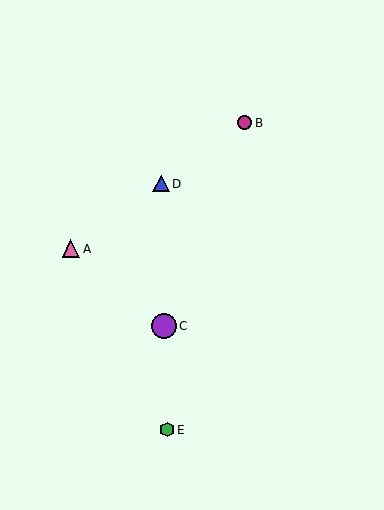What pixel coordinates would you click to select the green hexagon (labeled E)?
Click at (167, 430) to select the green hexagon E.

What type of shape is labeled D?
Shape D is a blue triangle.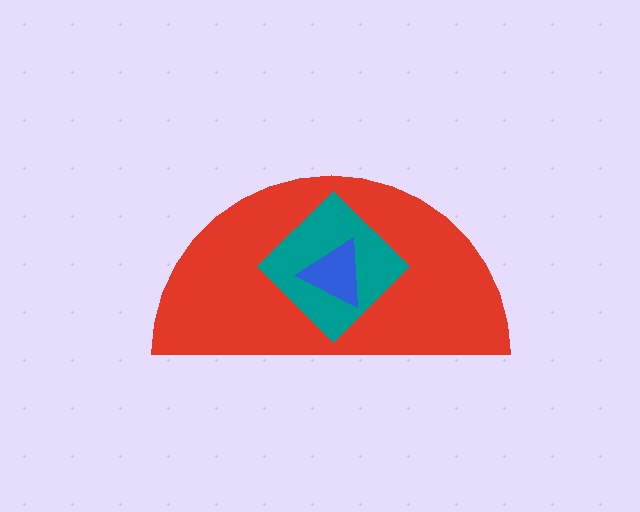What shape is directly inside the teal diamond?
The blue triangle.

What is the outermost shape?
The red semicircle.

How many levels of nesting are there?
3.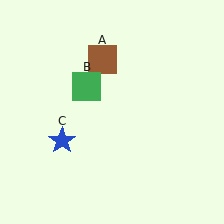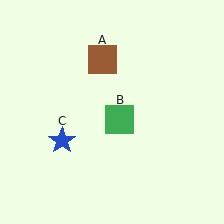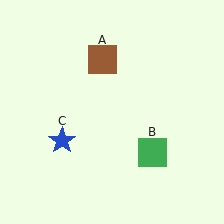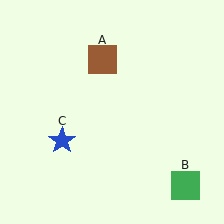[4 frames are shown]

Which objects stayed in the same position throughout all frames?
Brown square (object A) and blue star (object C) remained stationary.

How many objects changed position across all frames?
1 object changed position: green square (object B).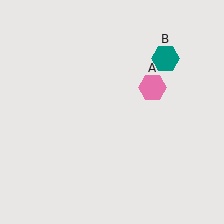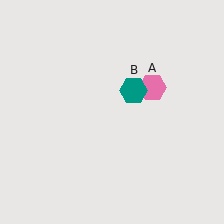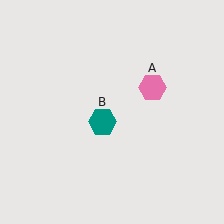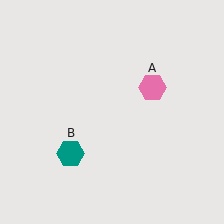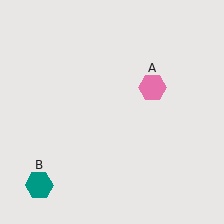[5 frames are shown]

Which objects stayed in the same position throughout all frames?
Pink hexagon (object A) remained stationary.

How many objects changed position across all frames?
1 object changed position: teal hexagon (object B).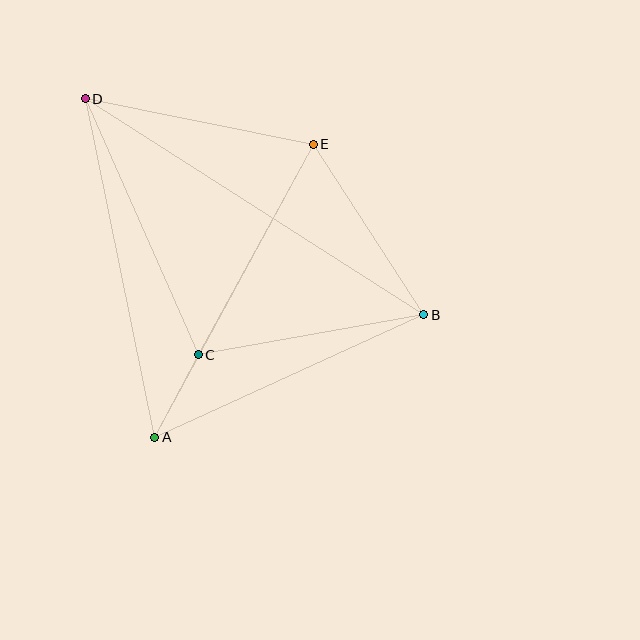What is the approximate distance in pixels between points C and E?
The distance between C and E is approximately 240 pixels.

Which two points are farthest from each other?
Points B and D are farthest from each other.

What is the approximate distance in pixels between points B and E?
The distance between B and E is approximately 203 pixels.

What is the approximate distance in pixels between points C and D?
The distance between C and D is approximately 280 pixels.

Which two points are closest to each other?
Points A and C are closest to each other.